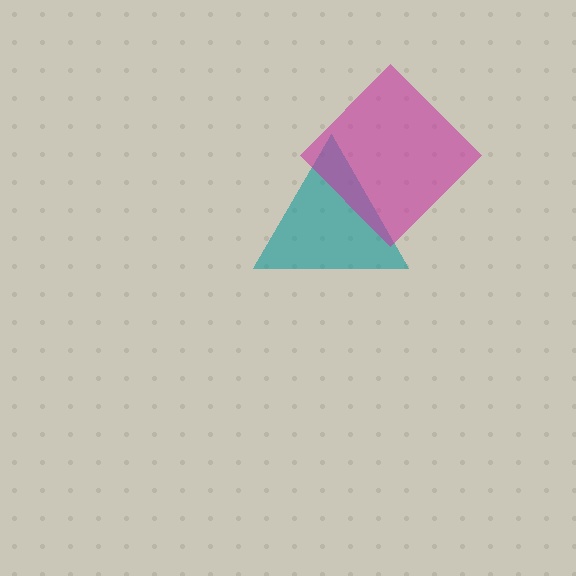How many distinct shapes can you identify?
There are 2 distinct shapes: a teal triangle, a magenta diamond.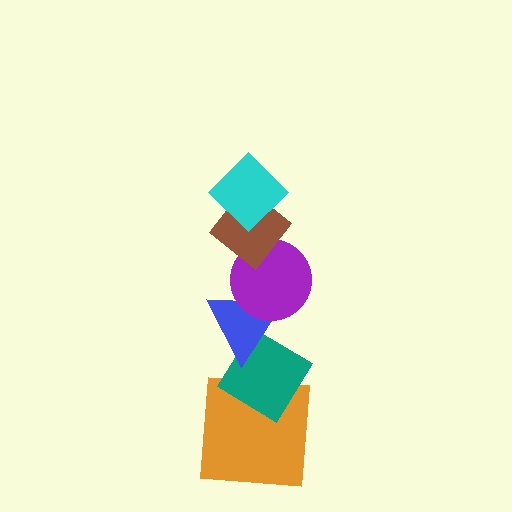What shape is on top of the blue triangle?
The purple circle is on top of the blue triangle.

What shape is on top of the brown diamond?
The cyan diamond is on top of the brown diamond.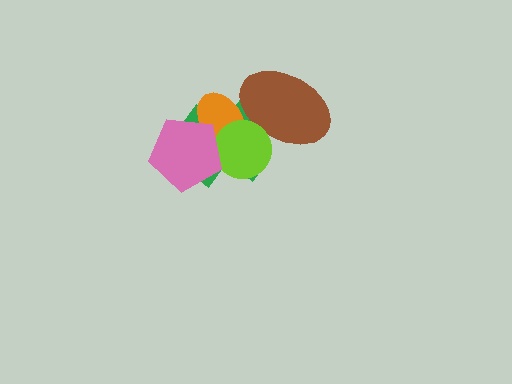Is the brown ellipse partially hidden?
Yes, it is partially covered by another shape.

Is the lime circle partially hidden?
Yes, it is partially covered by another shape.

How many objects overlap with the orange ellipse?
4 objects overlap with the orange ellipse.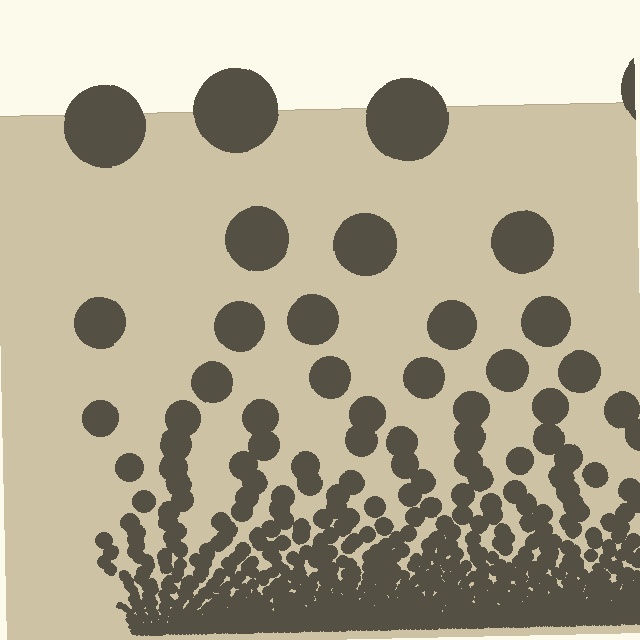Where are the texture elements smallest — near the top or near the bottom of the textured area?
Near the bottom.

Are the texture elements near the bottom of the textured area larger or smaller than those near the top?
Smaller. The gradient is inverted — elements near the bottom are smaller and denser.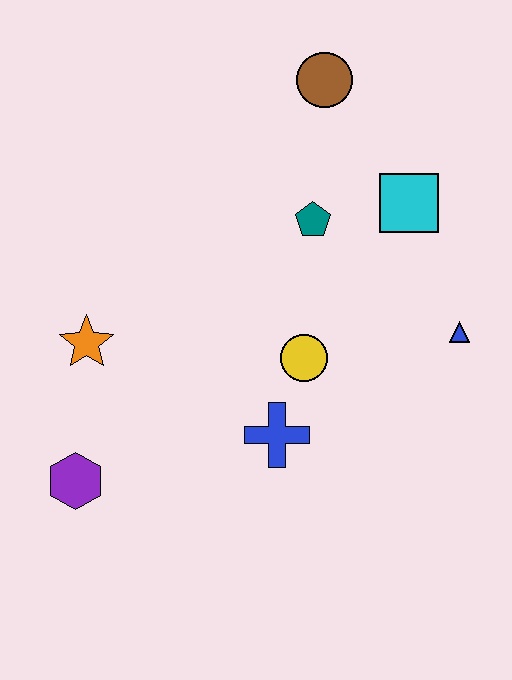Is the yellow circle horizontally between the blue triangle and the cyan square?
No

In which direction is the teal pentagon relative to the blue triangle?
The teal pentagon is to the left of the blue triangle.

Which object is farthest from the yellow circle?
The brown circle is farthest from the yellow circle.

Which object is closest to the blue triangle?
The cyan square is closest to the blue triangle.